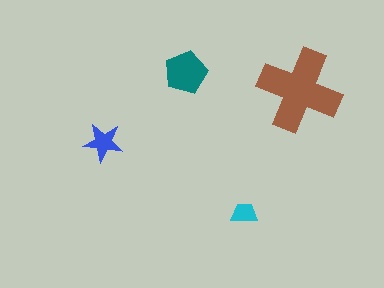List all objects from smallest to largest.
The cyan trapezoid, the blue star, the teal pentagon, the brown cross.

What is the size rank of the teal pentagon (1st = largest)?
2nd.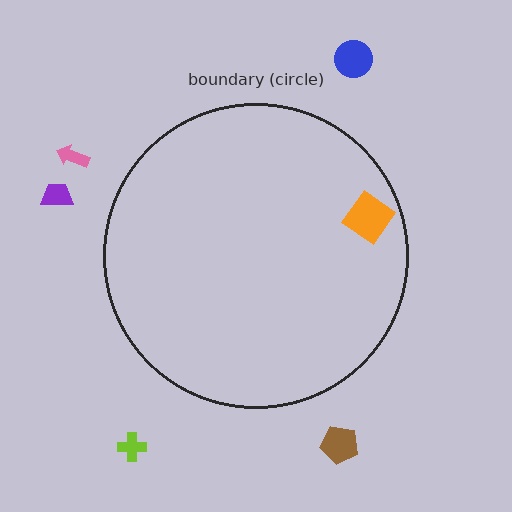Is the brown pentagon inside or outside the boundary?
Outside.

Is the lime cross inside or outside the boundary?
Outside.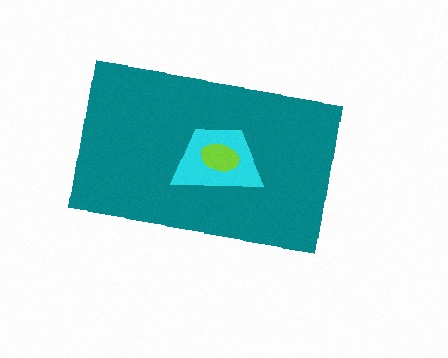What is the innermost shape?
The lime ellipse.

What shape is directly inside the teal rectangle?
The cyan trapezoid.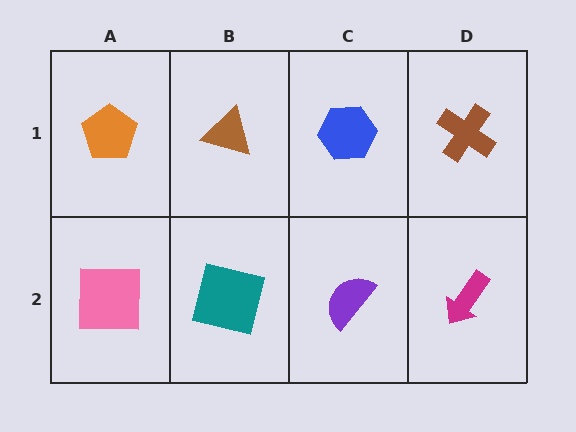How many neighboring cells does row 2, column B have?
3.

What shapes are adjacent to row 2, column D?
A brown cross (row 1, column D), a purple semicircle (row 2, column C).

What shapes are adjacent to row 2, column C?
A blue hexagon (row 1, column C), a teal square (row 2, column B), a magenta arrow (row 2, column D).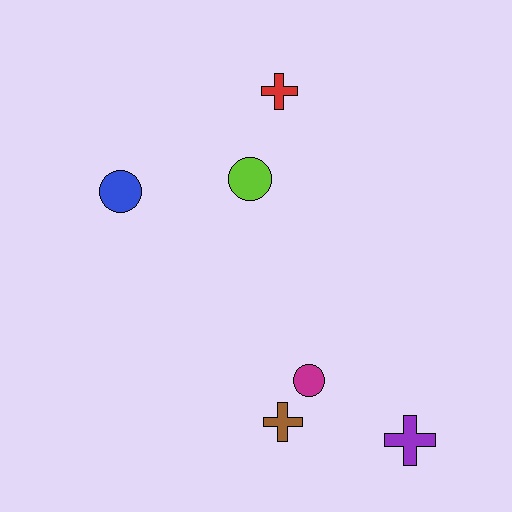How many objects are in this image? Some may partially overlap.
There are 6 objects.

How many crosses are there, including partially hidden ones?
There are 3 crosses.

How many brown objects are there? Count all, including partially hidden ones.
There is 1 brown object.